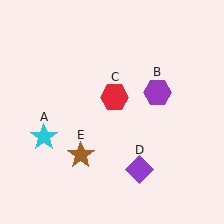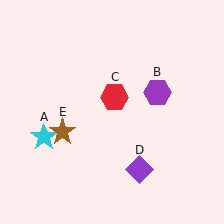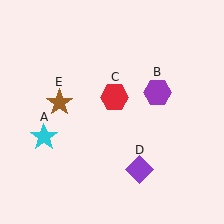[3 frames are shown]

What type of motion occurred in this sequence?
The brown star (object E) rotated clockwise around the center of the scene.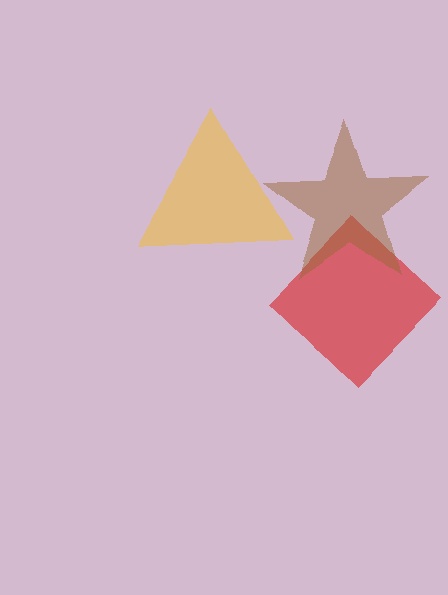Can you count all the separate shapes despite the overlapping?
Yes, there are 3 separate shapes.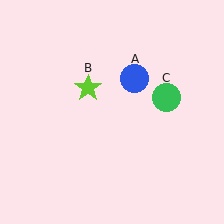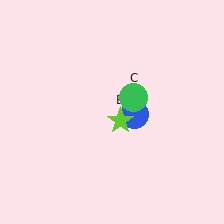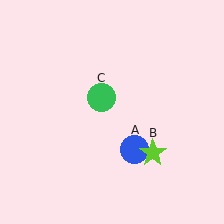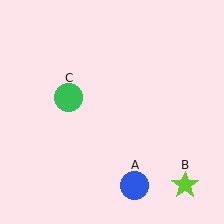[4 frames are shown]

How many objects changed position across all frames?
3 objects changed position: blue circle (object A), lime star (object B), green circle (object C).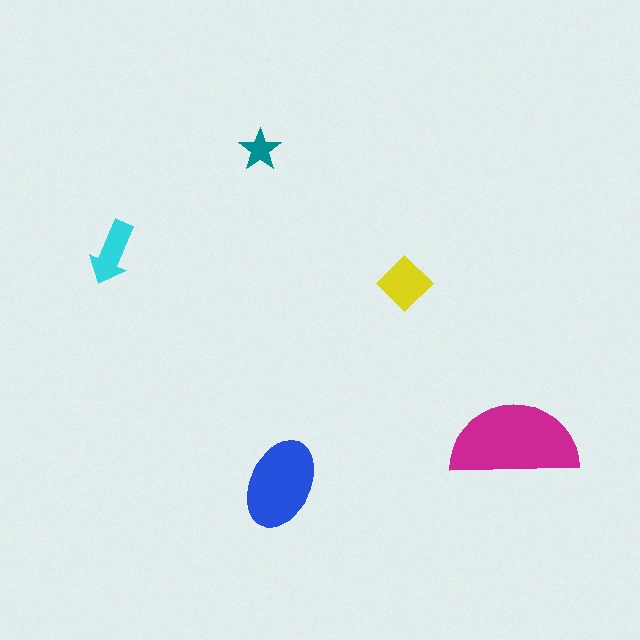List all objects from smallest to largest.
The teal star, the cyan arrow, the yellow diamond, the blue ellipse, the magenta semicircle.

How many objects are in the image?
There are 5 objects in the image.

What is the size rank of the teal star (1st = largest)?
5th.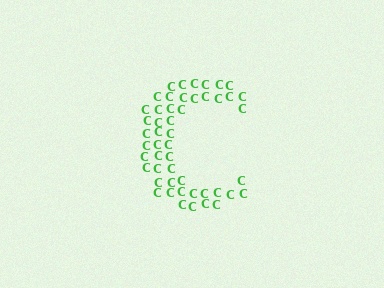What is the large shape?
The large shape is the letter C.